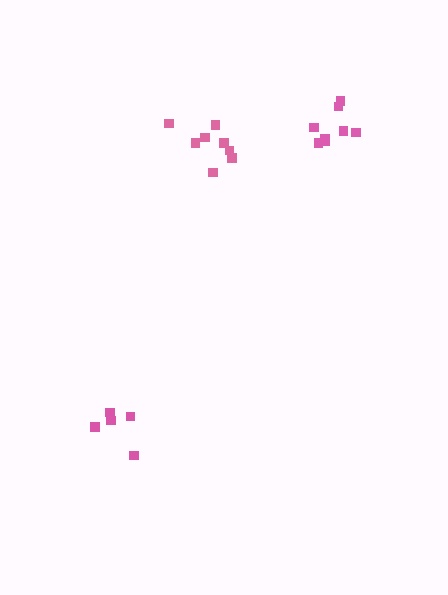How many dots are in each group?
Group 1: 5 dots, Group 2: 8 dots, Group 3: 8 dots (21 total).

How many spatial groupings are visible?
There are 3 spatial groupings.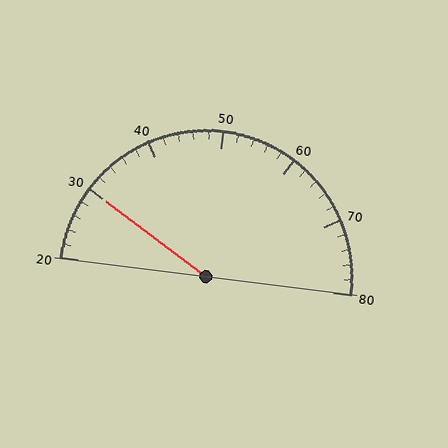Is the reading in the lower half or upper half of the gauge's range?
The reading is in the lower half of the range (20 to 80).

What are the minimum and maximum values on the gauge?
The gauge ranges from 20 to 80.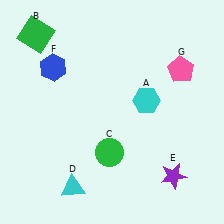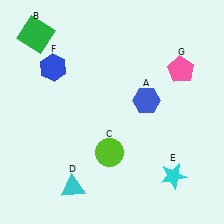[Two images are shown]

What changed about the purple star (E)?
In Image 1, E is purple. In Image 2, it changed to cyan.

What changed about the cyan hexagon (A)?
In Image 1, A is cyan. In Image 2, it changed to blue.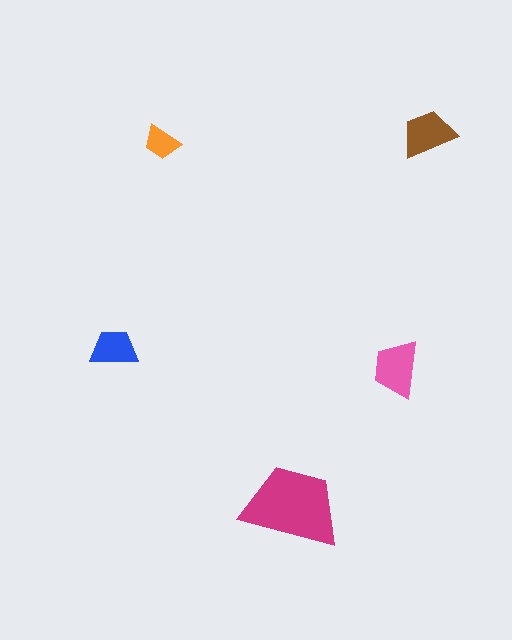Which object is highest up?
The brown trapezoid is topmost.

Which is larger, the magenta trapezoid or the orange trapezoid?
The magenta one.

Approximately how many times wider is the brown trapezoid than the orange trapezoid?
About 1.5 times wider.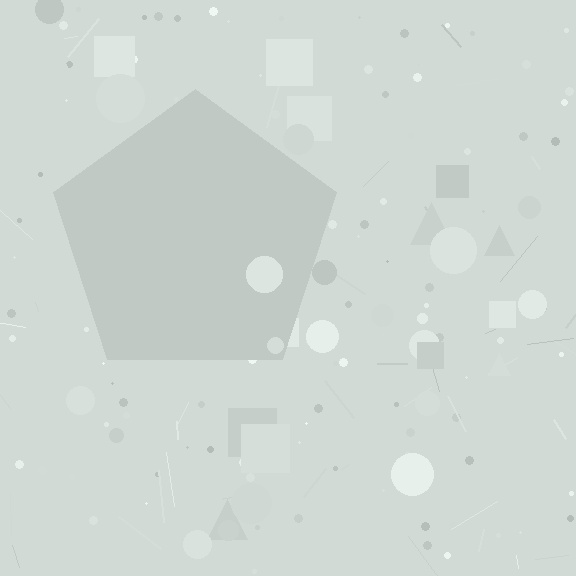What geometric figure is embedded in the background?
A pentagon is embedded in the background.